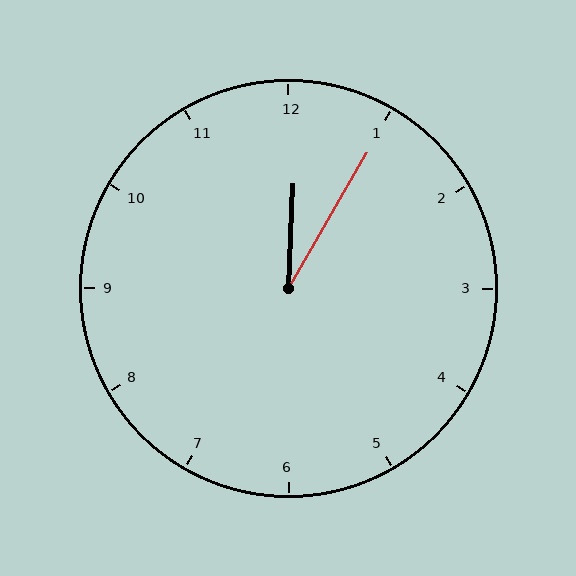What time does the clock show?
12:05.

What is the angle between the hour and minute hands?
Approximately 28 degrees.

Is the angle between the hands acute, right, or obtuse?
It is acute.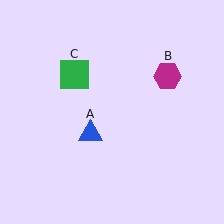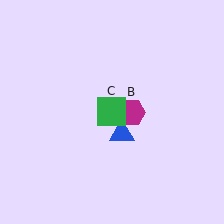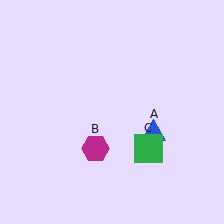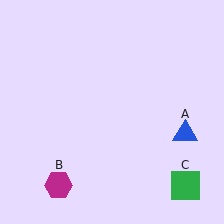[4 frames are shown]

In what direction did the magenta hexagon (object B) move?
The magenta hexagon (object B) moved down and to the left.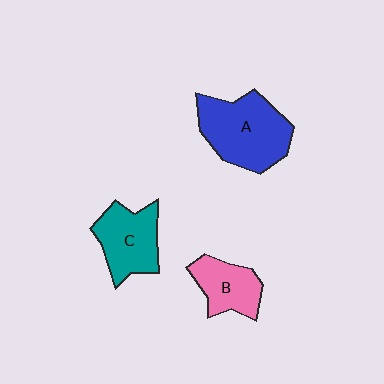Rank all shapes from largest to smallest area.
From largest to smallest: A (blue), C (teal), B (pink).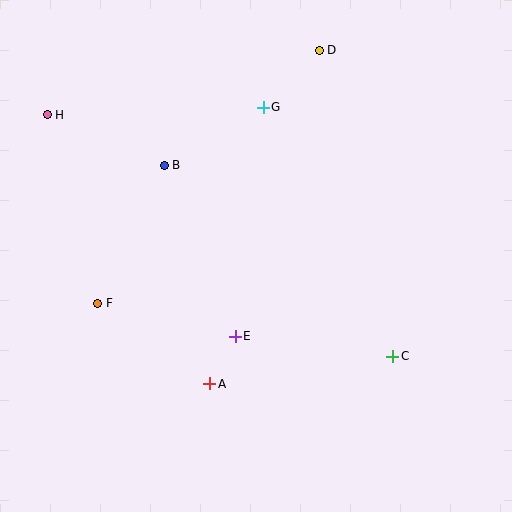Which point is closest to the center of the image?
Point E at (235, 336) is closest to the center.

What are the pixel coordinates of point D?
Point D is at (319, 50).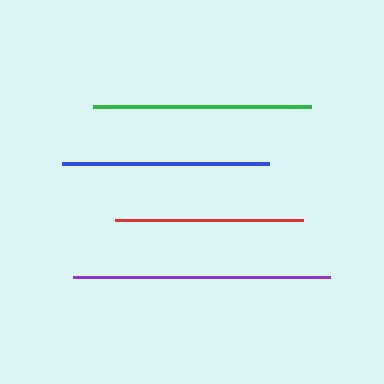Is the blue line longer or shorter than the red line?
The blue line is longer than the red line.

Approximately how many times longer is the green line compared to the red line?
The green line is approximately 1.2 times the length of the red line.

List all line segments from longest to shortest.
From longest to shortest: purple, green, blue, red.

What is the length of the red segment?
The red segment is approximately 188 pixels long.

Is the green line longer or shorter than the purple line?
The purple line is longer than the green line.